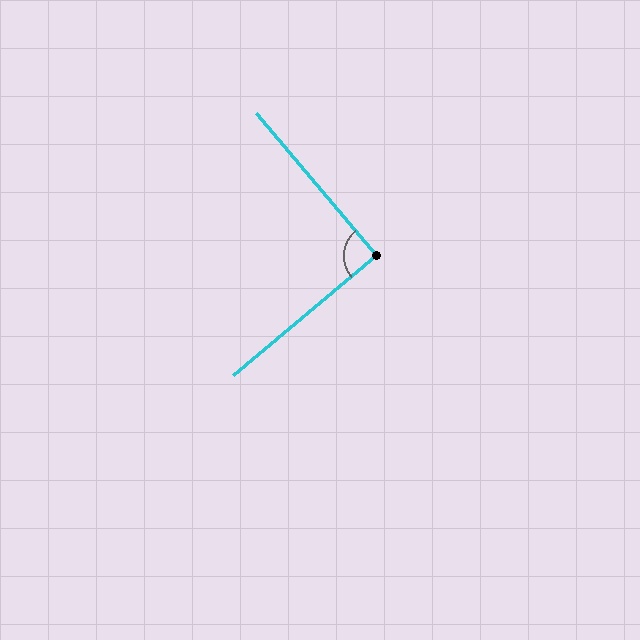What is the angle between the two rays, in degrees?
Approximately 90 degrees.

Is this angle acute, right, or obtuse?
It is approximately a right angle.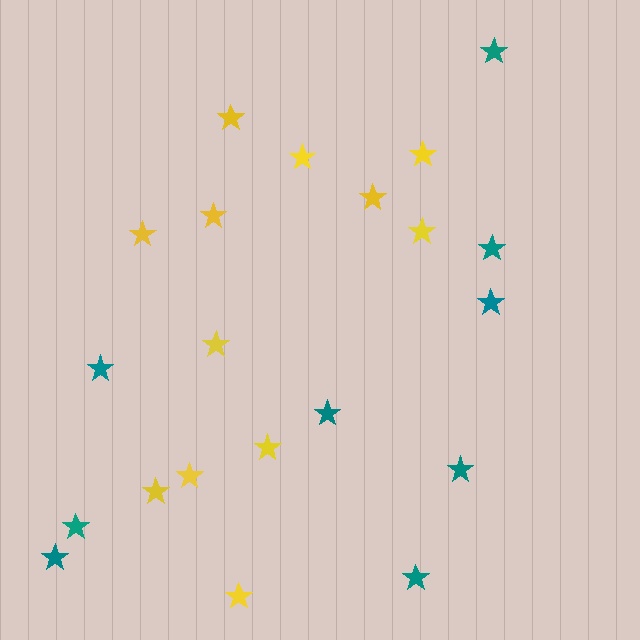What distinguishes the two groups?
There are 2 groups: one group of teal stars (9) and one group of yellow stars (12).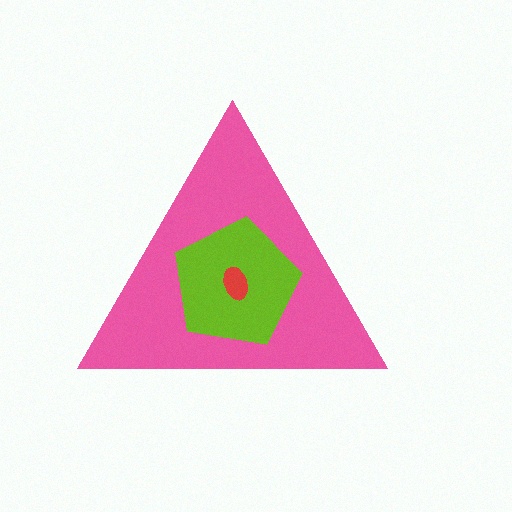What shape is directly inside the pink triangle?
The lime pentagon.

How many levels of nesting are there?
3.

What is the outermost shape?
The pink triangle.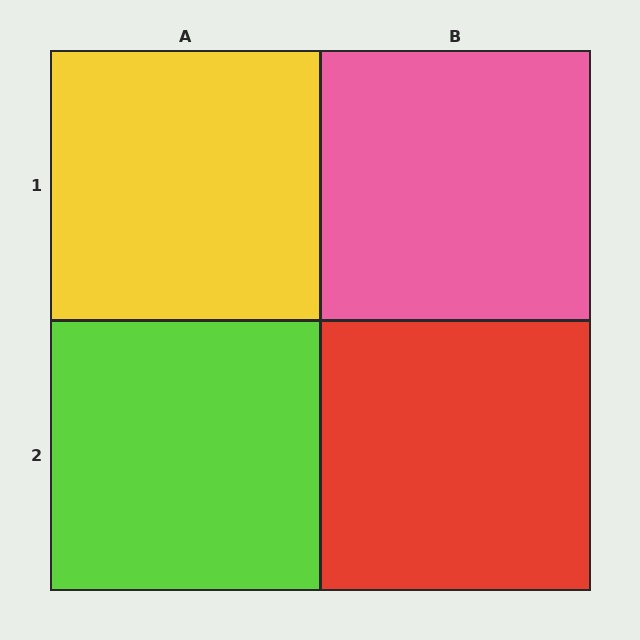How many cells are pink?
1 cell is pink.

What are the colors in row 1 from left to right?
Yellow, pink.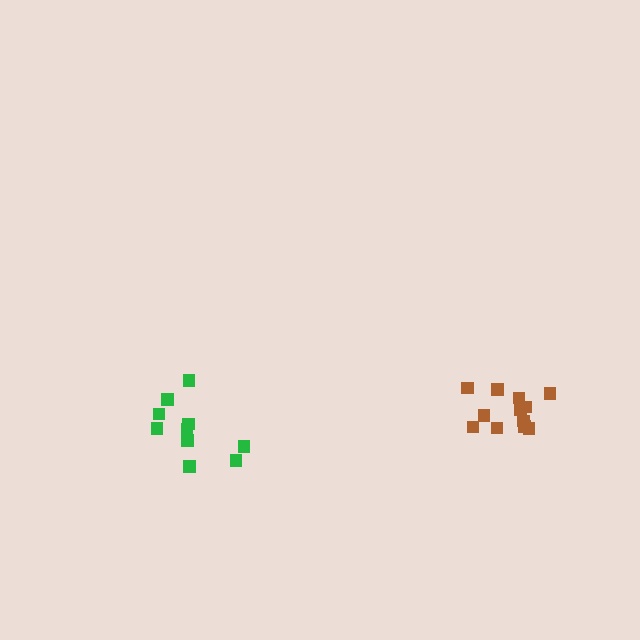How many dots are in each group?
Group 1: 10 dots, Group 2: 12 dots (22 total).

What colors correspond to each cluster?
The clusters are colored: green, brown.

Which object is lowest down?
The green cluster is bottommost.